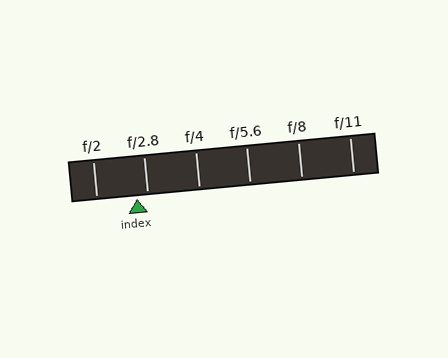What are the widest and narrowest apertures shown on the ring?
The widest aperture shown is f/2 and the narrowest is f/11.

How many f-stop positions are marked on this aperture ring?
There are 6 f-stop positions marked.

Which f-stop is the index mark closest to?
The index mark is closest to f/2.8.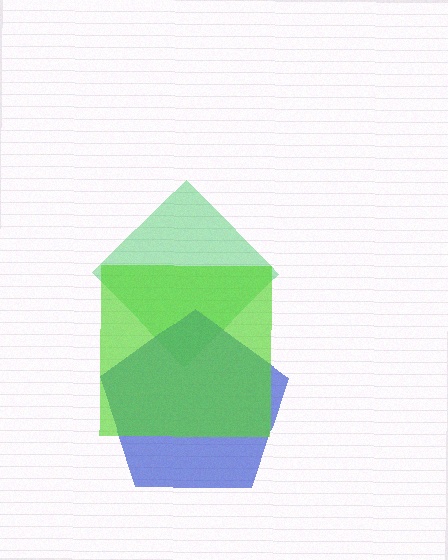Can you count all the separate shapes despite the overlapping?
Yes, there are 3 separate shapes.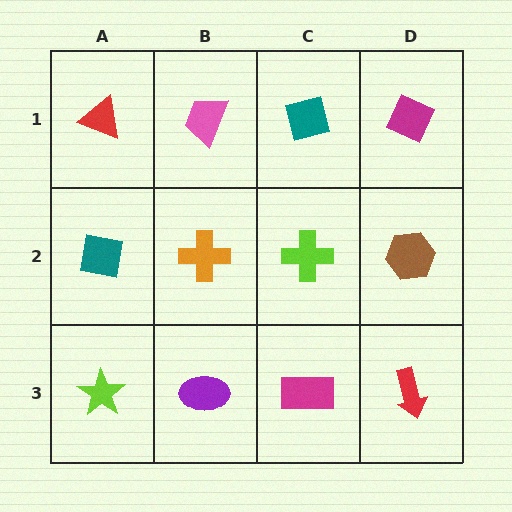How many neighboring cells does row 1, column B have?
3.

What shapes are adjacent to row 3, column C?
A lime cross (row 2, column C), a purple ellipse (row 3, column B), a red arrow (row 3, column D).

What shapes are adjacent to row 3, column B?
An orange cross (row 2, column B), a lime star (row 3, column A), a magenta rectangle (row 3, column C).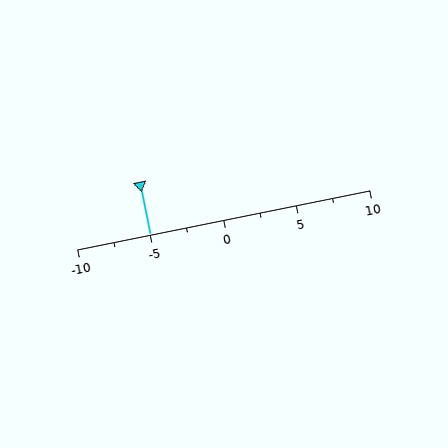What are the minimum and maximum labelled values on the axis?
The axis runs from -10 to 10.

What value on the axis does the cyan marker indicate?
The marker indicates approximately -5.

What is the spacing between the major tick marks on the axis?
The major ticks are spaced 5 apart.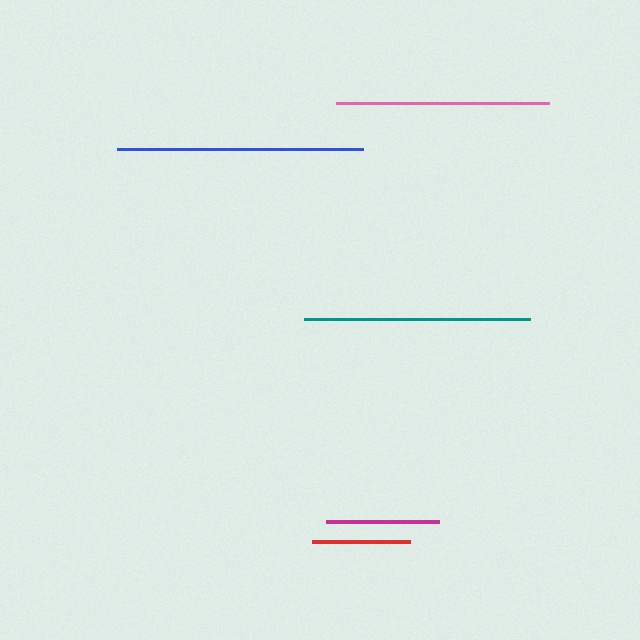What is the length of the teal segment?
The teal segment is approximately 225 pixels long.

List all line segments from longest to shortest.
From longest to shortest: blue, teal, pink, magenta, red.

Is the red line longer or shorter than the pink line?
The pink line is longer than the red line.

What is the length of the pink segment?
The pink segment is approximately 213 pixels long.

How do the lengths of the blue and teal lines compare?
The blue and teal lines are approximately the same length.